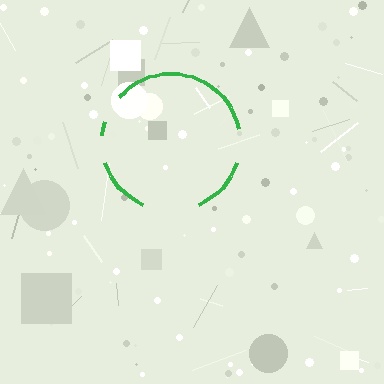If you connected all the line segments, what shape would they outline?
They would outline a circle.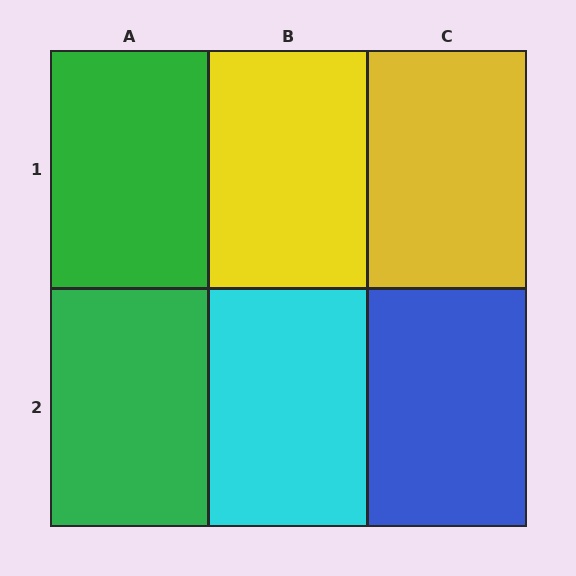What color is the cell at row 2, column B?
Cyan.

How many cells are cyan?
1 cell is cyan.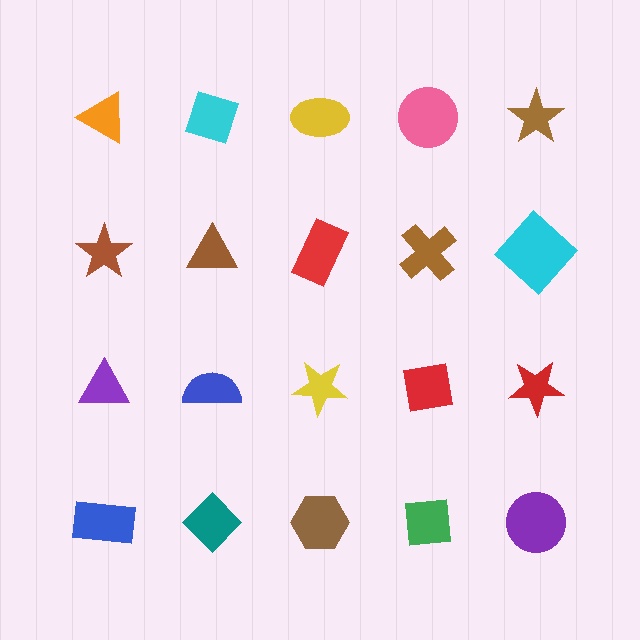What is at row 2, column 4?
A brown cross.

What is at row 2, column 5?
A cyan diamond.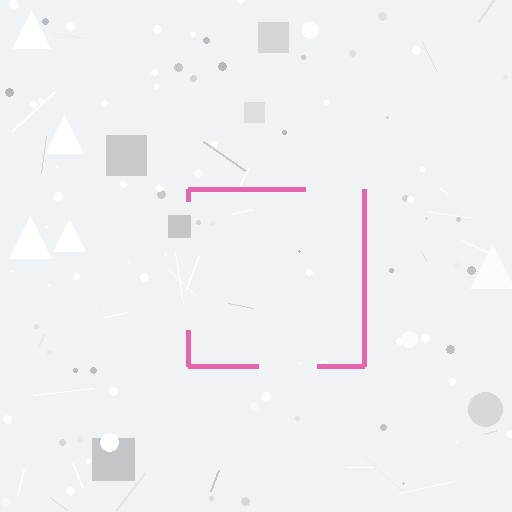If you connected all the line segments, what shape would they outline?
They would outline a square.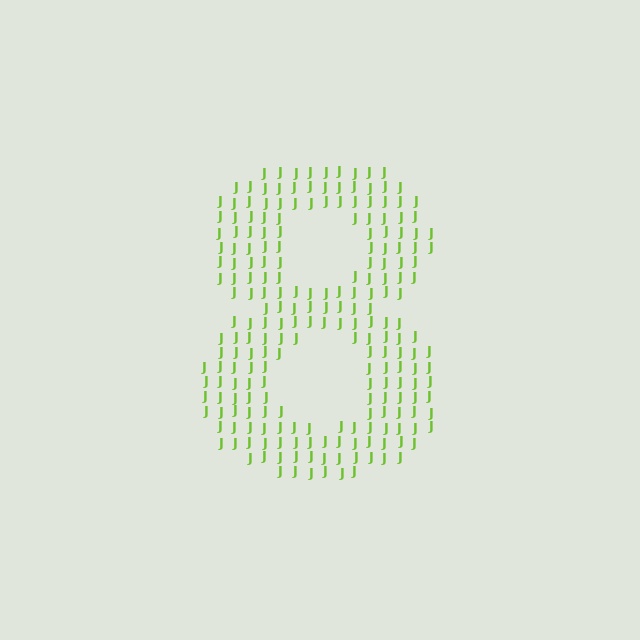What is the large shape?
The large shape is the digit 8.